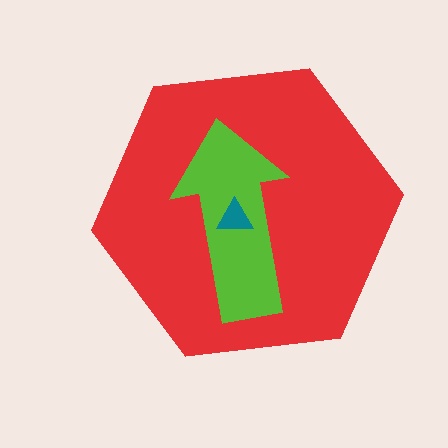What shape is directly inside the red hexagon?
The lime arrow.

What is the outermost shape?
The red hexagon.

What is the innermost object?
The teal triangle.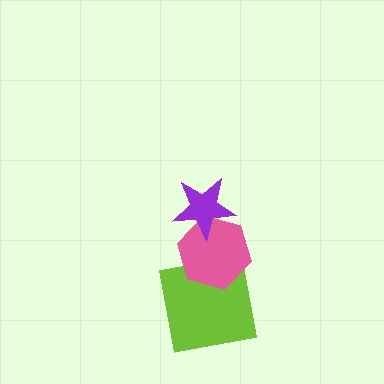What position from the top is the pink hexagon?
The pink hexagon is 2nd from the top.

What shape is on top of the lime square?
The pink hexagon is on top of the lime square.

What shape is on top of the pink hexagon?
The purple star is on top of the pink hexagon.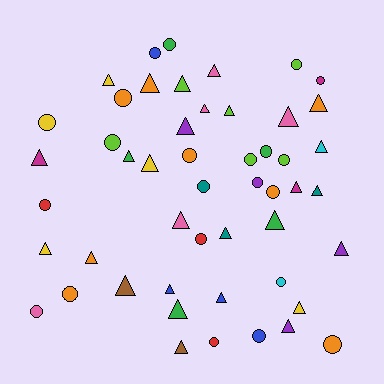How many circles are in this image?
There are 22 circles.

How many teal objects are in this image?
There are 3 teal objects.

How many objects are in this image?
There are 50 objects.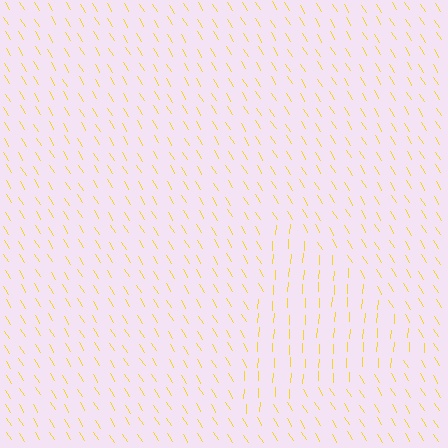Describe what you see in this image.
The image is filled with small yellow line segments. A triangle region in the image has lines oriented differently from the surrounding lines, creating a visible texture boundary.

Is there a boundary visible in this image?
Yes, there is a texture boundary formed by a change in line orientation.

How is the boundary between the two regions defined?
The boundary is defined purely by a change in line orientation (approximately 34 degrees difference). All lines are the same color and thickness.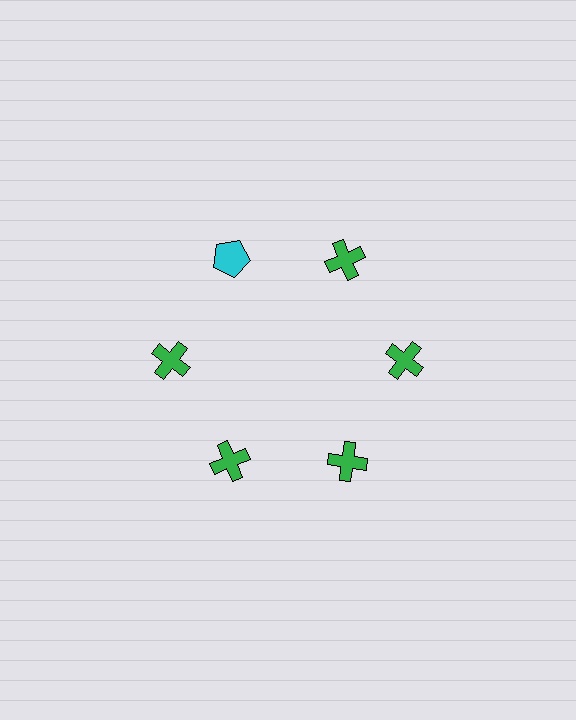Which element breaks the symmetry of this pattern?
The cyan pentagon at roughly the 11 o'clock position breaks the symmetry. All other shapes are green crosses.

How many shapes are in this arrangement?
There are 6 shapes arranged in a ring pattern.